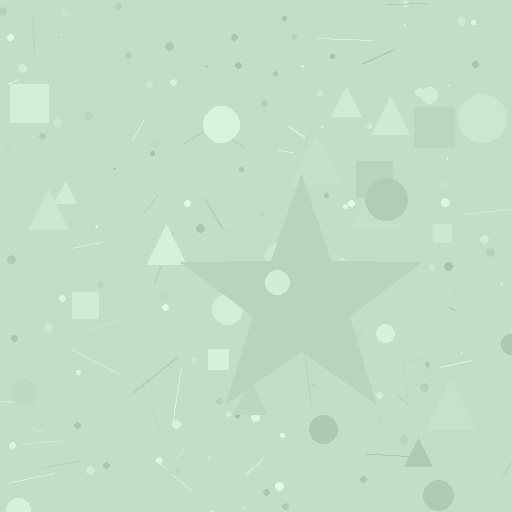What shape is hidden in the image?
A star is hidden in the image.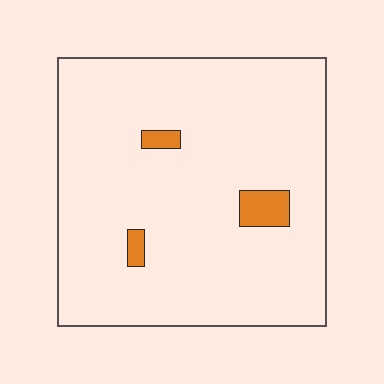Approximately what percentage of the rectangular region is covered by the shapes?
Approximately 5%.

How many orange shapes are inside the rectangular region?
3.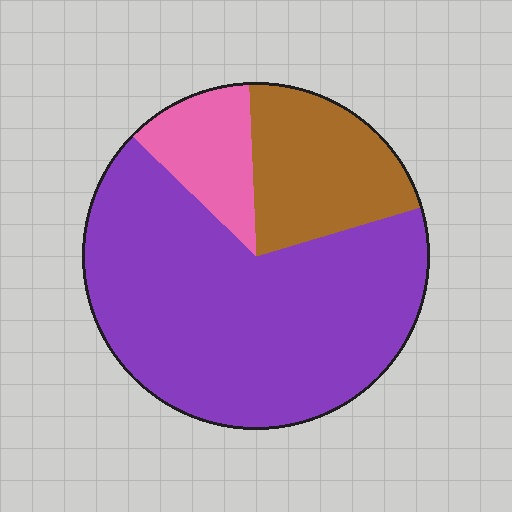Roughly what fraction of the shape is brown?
Brown takes up about one fifth (1/5) of the shape.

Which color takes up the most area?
Purple, at roughly 65%.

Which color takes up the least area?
Pink, at roughly 10%.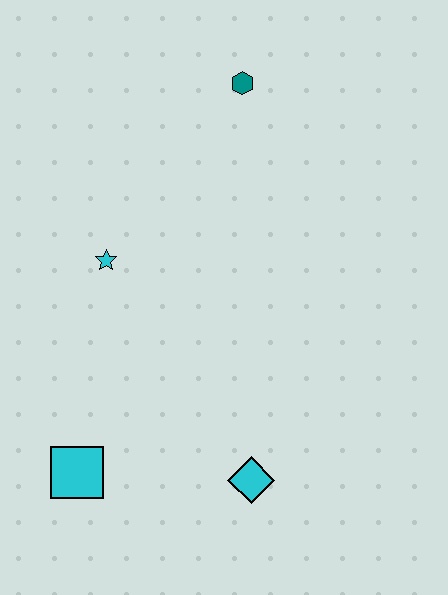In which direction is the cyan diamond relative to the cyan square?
The cyan diamond is to the right of the cyan square.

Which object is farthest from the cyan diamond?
The teal hexagon is farthest from the cyan diamond.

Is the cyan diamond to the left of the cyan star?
No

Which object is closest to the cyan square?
The cyan diamond is closest to the cyan square.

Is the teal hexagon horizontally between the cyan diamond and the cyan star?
Yes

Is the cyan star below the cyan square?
No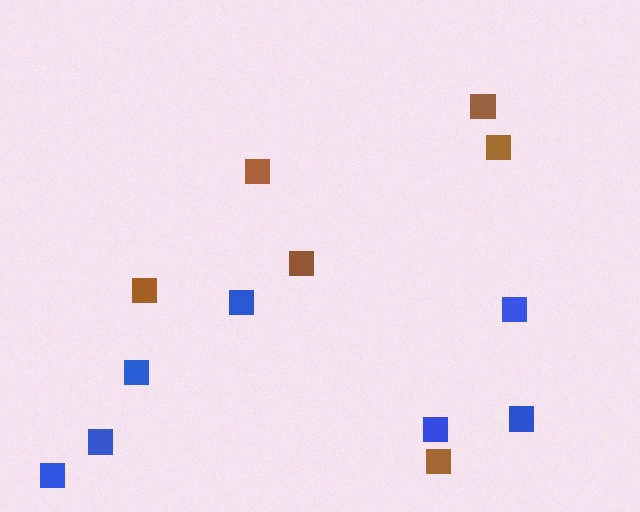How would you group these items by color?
There are 2 groups: one group of blue squares (7) and one group of brown squares (6).